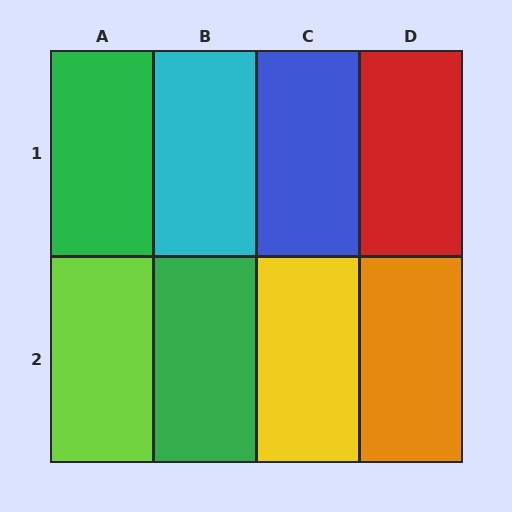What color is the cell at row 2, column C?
Yellow.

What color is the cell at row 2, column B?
Green.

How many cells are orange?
1 cell is orange.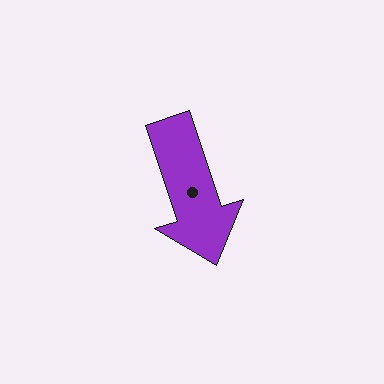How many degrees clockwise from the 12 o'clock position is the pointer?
Approximately 162 degrees.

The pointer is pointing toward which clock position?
Roughly 5 o'clock.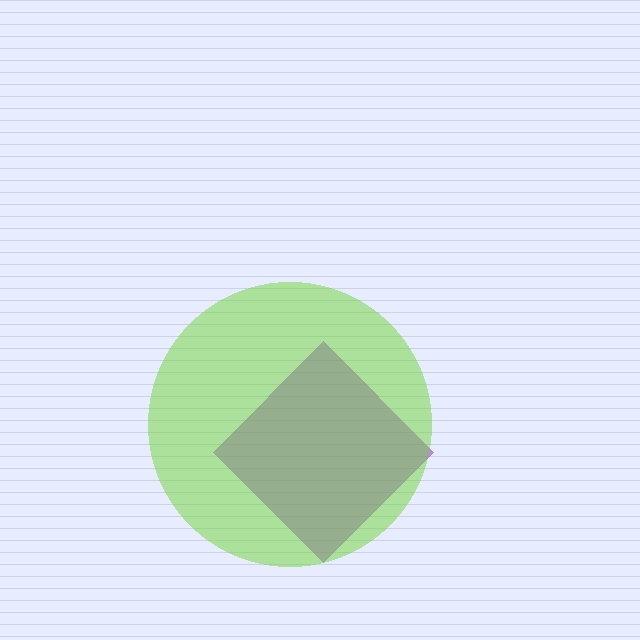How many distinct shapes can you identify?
There are 2 distinct shapes: a purple diamond, a lime circle.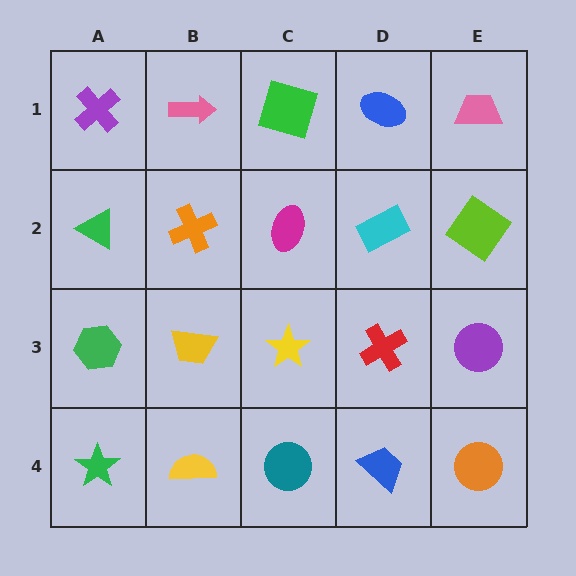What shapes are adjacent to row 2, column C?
A green square (row 1, column C), a yellow star (row 3, column C), an orange cross (row 2, column B), a cyan rectangle (row 2, column D).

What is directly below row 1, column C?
A magenta ellipse.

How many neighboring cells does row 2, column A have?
3.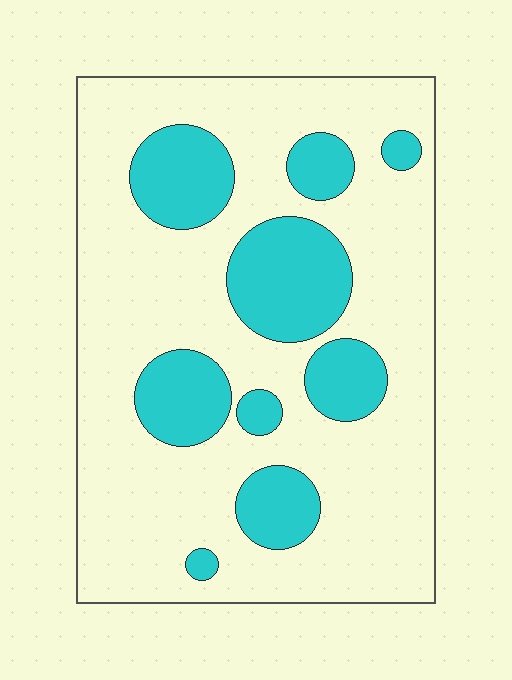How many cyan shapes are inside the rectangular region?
9.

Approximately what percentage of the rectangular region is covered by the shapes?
Approximately 25%.